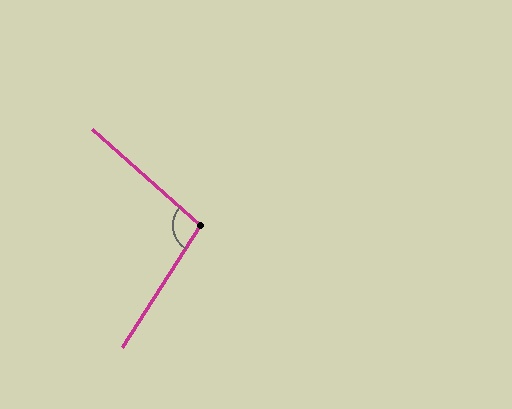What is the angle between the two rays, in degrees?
Approximately 99 degrees.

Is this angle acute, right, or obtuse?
It is obtuse.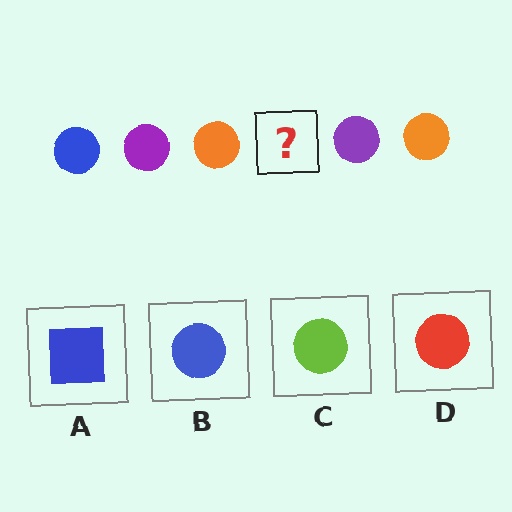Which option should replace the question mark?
Option B.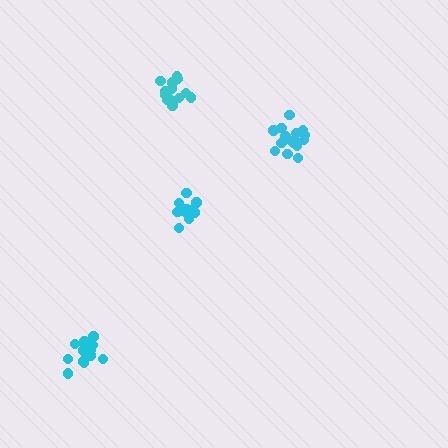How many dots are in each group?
Group 1: 13 dots, Group 2: 14 dots, Group 3: 16 dots, Group 4: 16 dots (59 total).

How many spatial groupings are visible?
There are 4 spatial groupings.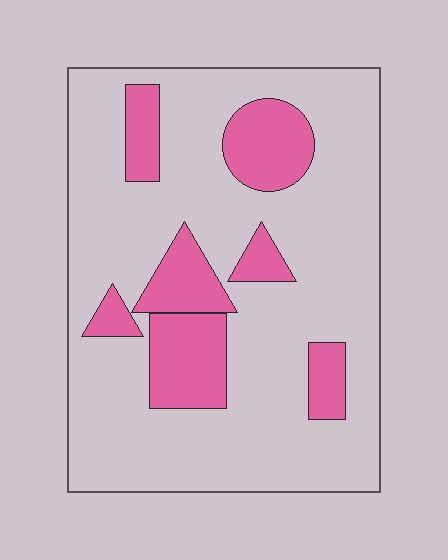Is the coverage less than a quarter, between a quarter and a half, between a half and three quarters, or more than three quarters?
Less than a quarter.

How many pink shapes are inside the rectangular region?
7.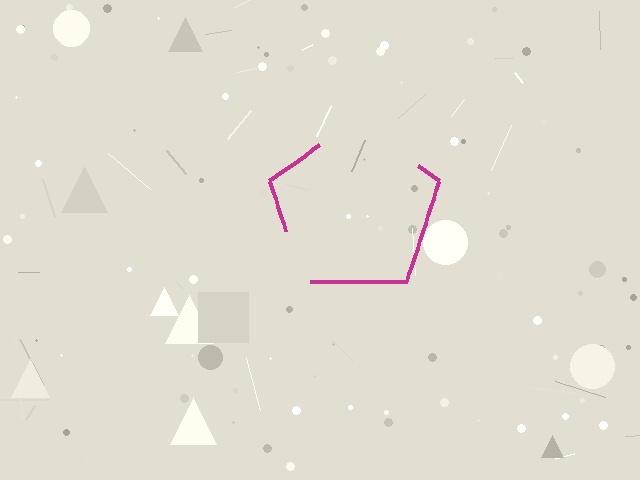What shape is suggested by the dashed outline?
The dashed outline suggests a pentagon.